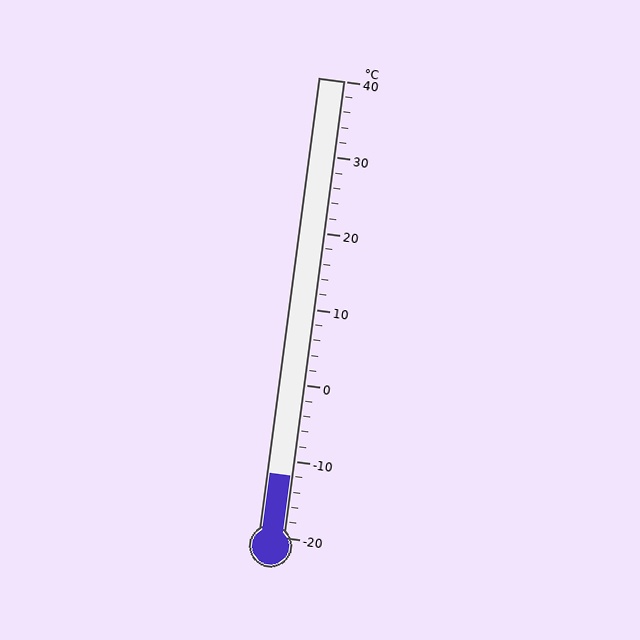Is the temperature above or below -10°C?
The temperature is below -10°C.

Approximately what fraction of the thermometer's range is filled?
The thermometer is filled to approximately 15% of its range.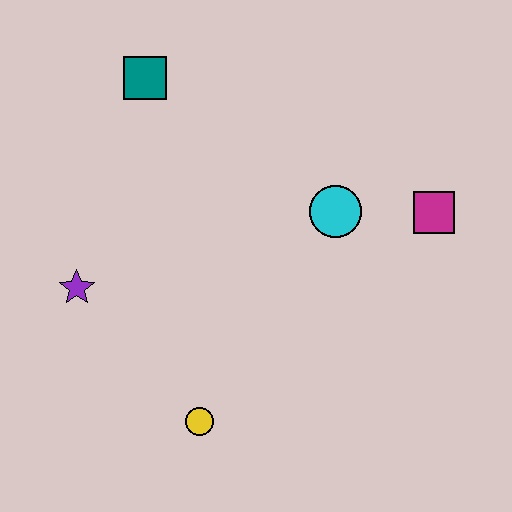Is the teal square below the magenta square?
No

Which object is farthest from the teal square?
The yellow circle is farthest from the teal square.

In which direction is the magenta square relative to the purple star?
The magenta square is to the right of the purple star.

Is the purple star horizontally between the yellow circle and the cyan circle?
No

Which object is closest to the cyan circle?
The magenta square is closest to the cyan circle.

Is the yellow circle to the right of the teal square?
Yes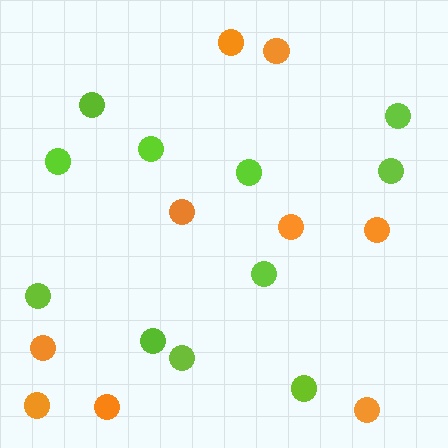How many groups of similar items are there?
There are 2 groups: one group of lime circles (11) and one group of orange circles (9).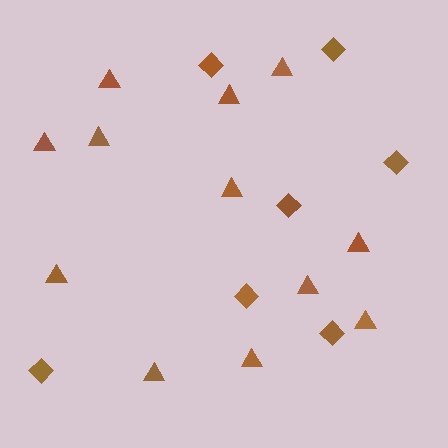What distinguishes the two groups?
There are 2 groups: one group of triangles (12) and one group of diamonds (7).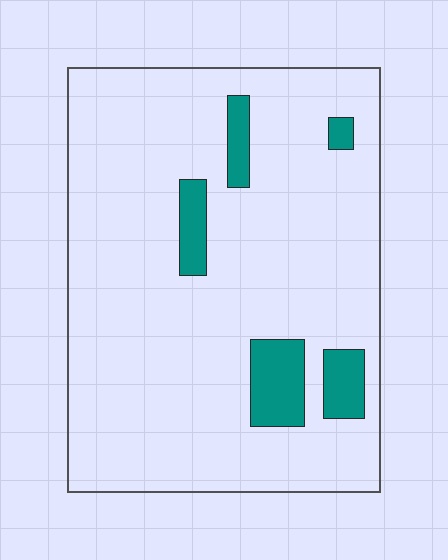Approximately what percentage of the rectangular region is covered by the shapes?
Approximately 10%.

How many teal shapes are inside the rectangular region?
5.